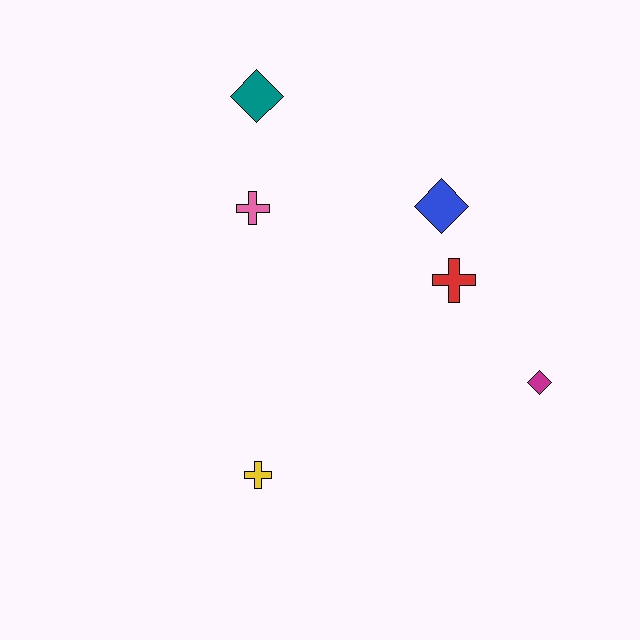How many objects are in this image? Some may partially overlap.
There are 6 objects.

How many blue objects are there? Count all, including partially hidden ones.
There is 1 blue object.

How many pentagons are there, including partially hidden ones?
There are no pentagons.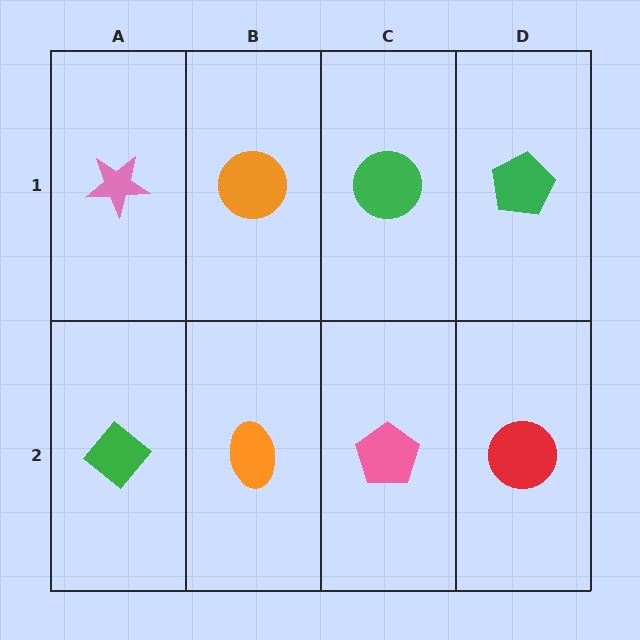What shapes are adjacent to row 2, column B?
An orange circle (row 1, column B), a green diamond (row 2, column A), a pink pentagon (row 2, column C).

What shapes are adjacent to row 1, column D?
A red circle (row 2, column D), a green circle (row 1, column C).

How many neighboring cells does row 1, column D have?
2.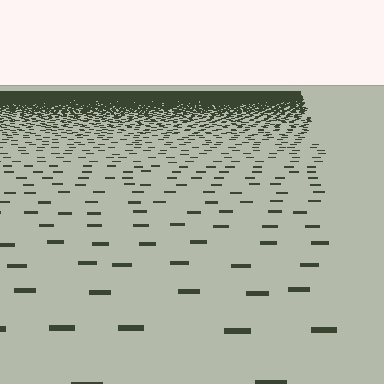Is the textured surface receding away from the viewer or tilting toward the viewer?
The surface is receding away from the viewer. Texture elements get smaller and denser toward the top.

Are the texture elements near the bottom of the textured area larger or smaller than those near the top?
Larger. Near the bottom, elements are closer to the viewer and appear at a bigger on-screen size.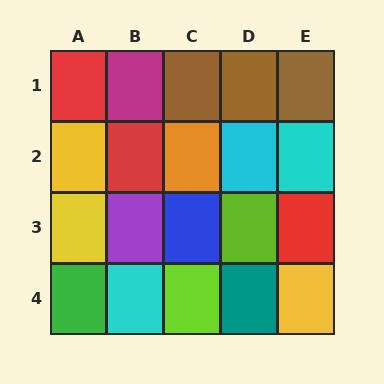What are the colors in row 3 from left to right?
Yellow, purple, blue, lime, red.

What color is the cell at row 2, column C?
Orange.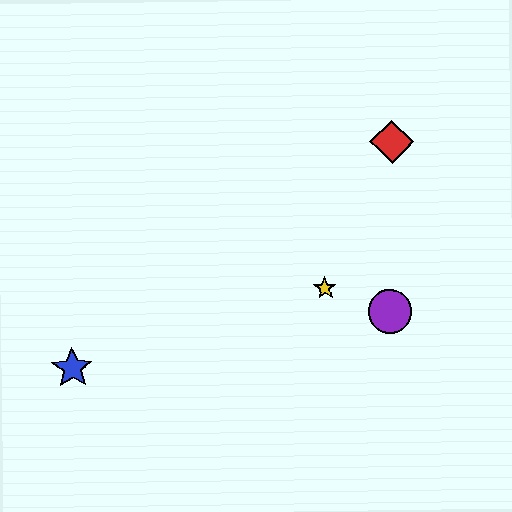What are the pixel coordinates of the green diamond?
The green diamond is at (393, 312).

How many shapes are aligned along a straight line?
3 shapes (the green diamond, the yellow star, the purple circle) are aligned along a straight line.